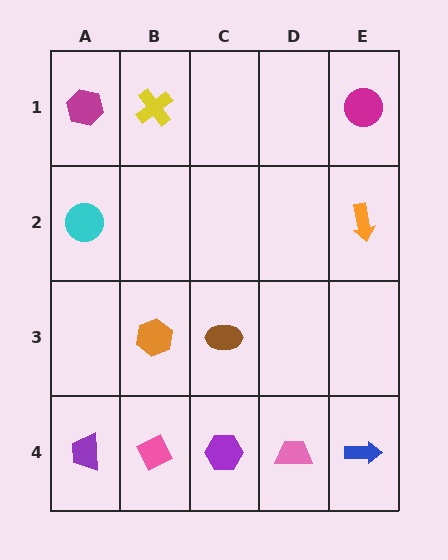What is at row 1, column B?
A yellow cross.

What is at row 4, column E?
A blue arrow.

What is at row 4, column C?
A purple hexagon.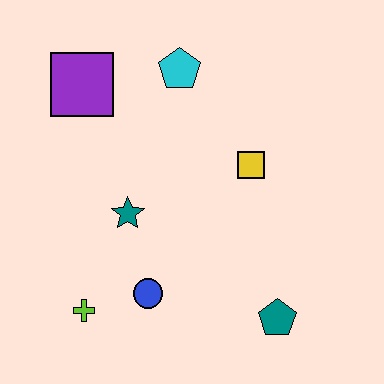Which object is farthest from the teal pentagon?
The purple square is farthest from the teal pentagon.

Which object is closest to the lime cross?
The blue circle is closest to the lime cross.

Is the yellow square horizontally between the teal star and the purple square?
No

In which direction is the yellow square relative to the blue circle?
The yellow square is above the blue circle.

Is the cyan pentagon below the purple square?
No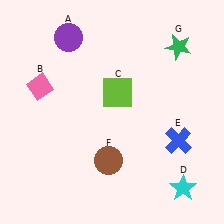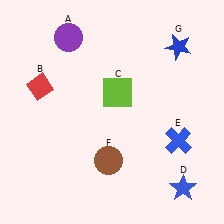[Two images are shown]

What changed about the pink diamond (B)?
In Image 1, B is pink. In Image 2, it changed to red.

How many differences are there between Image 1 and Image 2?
There are 3 differences between the two images.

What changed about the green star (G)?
In Image 1, G is green. In Image 2, it changed to blue.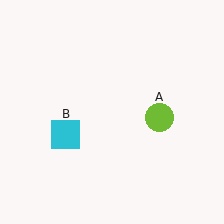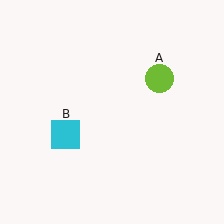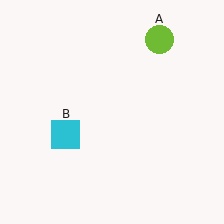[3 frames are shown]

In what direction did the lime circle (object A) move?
The lime circle (object A) moved up.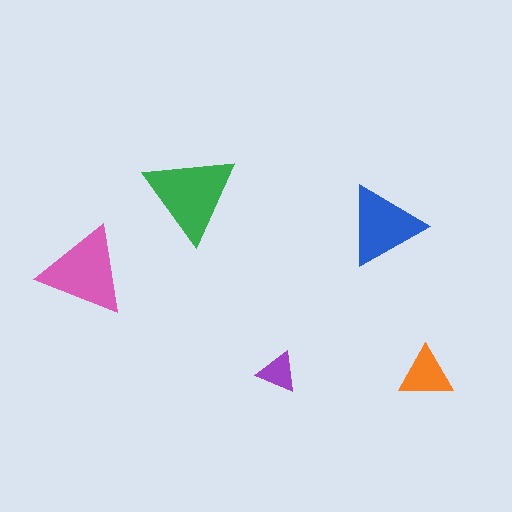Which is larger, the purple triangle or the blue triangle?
The blue one.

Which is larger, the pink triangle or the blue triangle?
The pink one.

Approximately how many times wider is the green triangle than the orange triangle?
About 1.5 times wider.